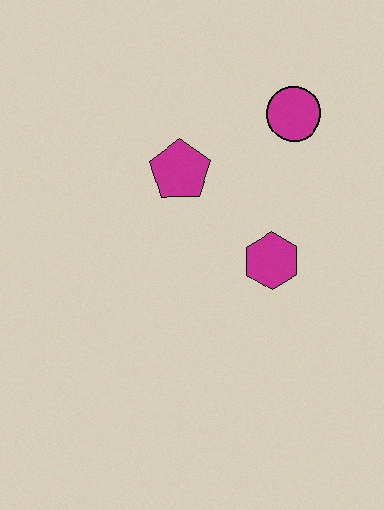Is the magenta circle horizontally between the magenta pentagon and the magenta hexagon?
No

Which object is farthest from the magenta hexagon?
The magenta circle is farthest from the magenta hexagon.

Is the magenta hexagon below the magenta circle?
Yes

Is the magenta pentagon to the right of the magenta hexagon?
No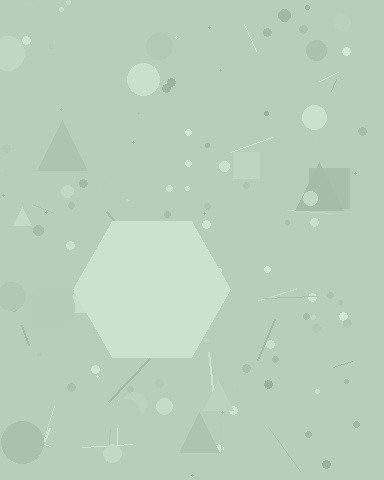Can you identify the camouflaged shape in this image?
The camouflaged shape is a hexagon.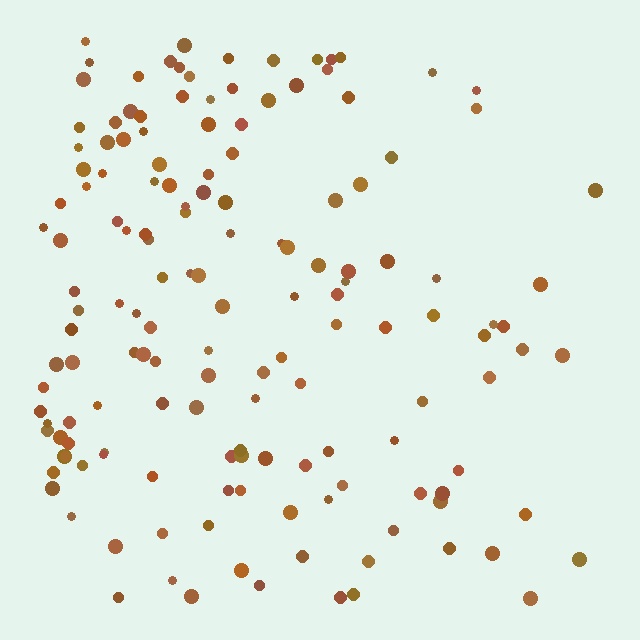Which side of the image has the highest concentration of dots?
The left.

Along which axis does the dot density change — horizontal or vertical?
Horizontal.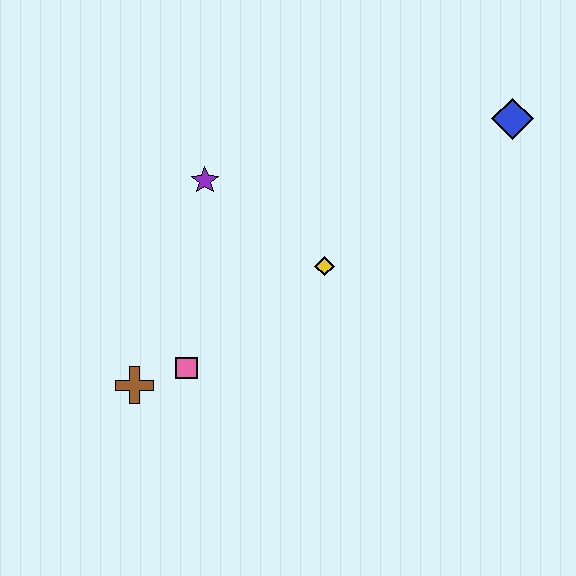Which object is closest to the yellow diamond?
The purple star is closest to the yellow diamond.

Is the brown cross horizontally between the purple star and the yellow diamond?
No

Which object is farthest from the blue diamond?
The brown cross is farthest from the blue diamond.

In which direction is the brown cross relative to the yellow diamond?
The brown cross is to the left of the yellow diamond.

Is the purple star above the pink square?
Yes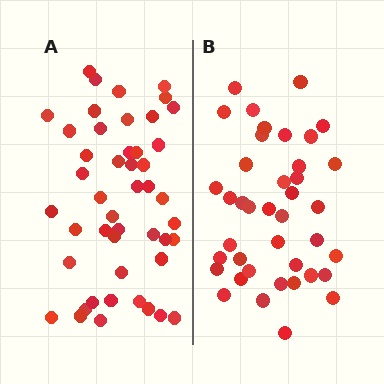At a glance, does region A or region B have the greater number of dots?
Region A (the left region) has more dots.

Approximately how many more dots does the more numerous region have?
Region A has roughly 8 or so more dots than region B.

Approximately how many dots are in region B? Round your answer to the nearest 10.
About 40 dots.